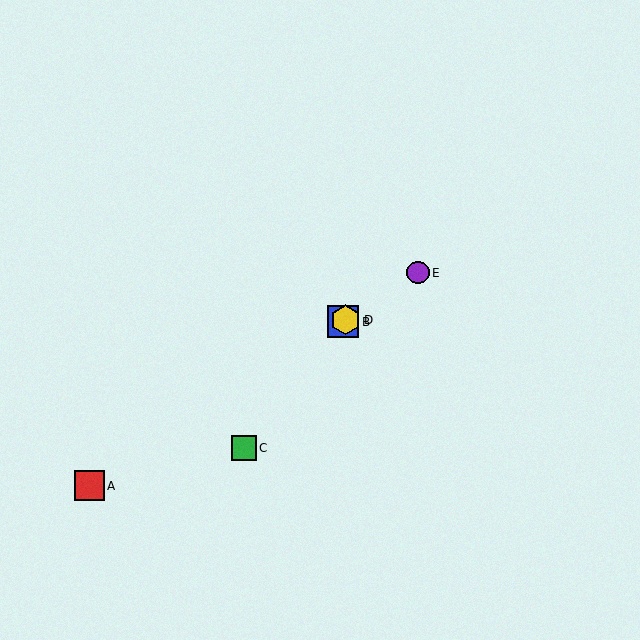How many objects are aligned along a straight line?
4 objects (A, B, D, E) are aligned along a straight line.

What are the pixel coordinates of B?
Object B is at (343, 322).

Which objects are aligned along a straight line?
Objects A, B, D, E are aligned along a straight line.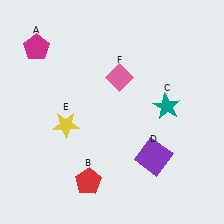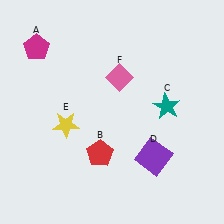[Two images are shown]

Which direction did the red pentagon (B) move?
The red pentagon (B) moved up.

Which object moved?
The red pentagon (B) moved up.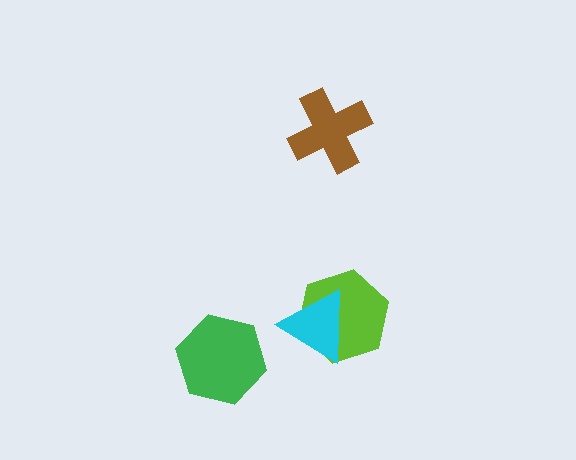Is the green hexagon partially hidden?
No, no other shape covers it.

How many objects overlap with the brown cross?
0 objects overlap with the brown cross.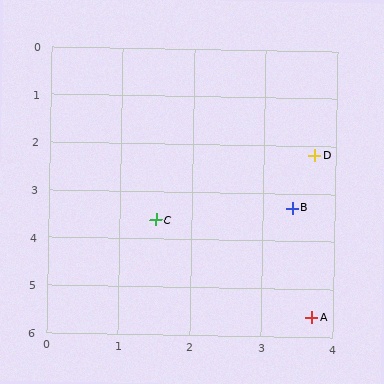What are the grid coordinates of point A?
Point A is at approximately (3.7, 5.6).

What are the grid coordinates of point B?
Point B is at approximately (3.4, 3.3).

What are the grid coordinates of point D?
Point D is at approximately (3.7, 2.2).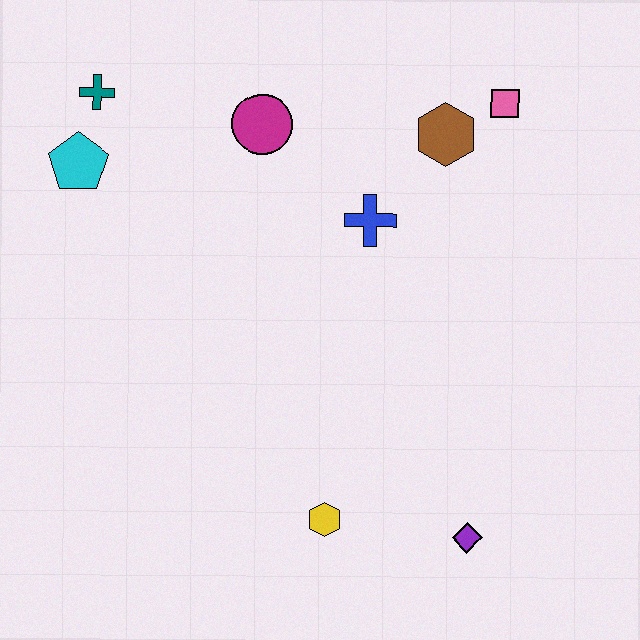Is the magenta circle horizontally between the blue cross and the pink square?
No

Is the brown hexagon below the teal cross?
Yes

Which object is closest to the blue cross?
The brown hexagon is closest to the blue cross.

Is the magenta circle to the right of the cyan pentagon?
Yes